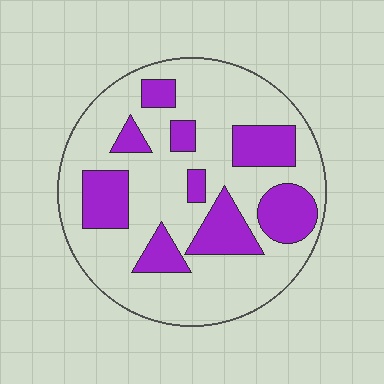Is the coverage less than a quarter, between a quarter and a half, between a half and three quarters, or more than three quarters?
Between a quarter and a half.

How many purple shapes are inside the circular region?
9.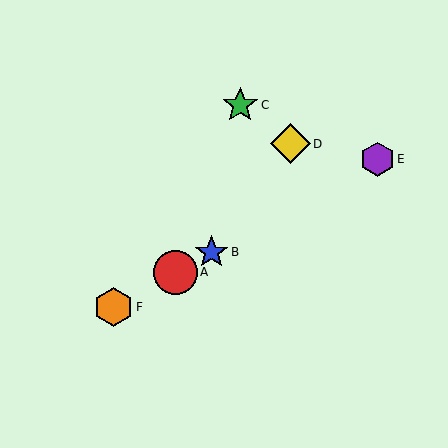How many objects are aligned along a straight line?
4 objects (A, B, E, F) are aligned along a straight line.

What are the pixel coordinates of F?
Object F is at (114, 307).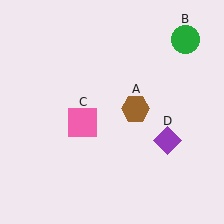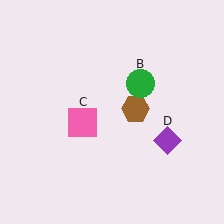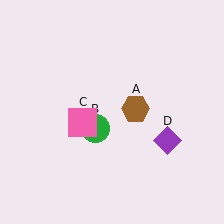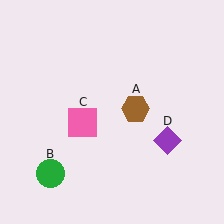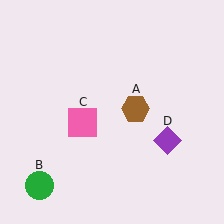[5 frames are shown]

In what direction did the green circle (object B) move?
The green circle (object B) moved down and to the left.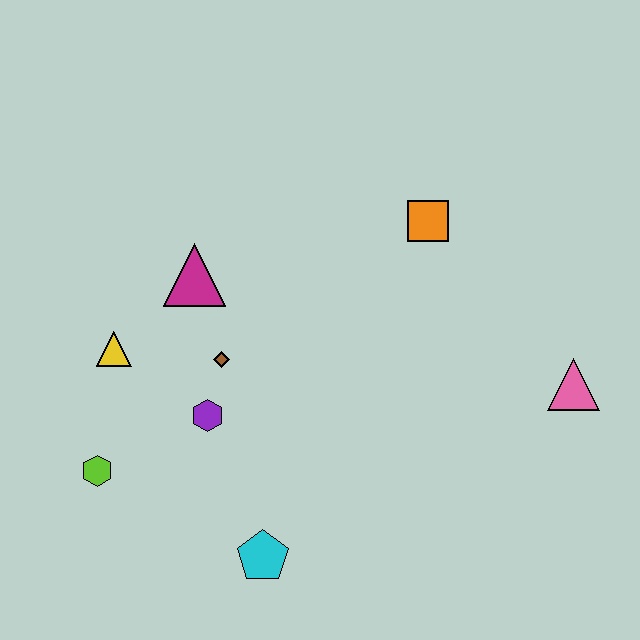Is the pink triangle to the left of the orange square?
No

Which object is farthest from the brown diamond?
The pink triangle is farthest from the brown diamond.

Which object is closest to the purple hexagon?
The brown diamond is closest to the purple hexagon.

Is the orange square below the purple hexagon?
No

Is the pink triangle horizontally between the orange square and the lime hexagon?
No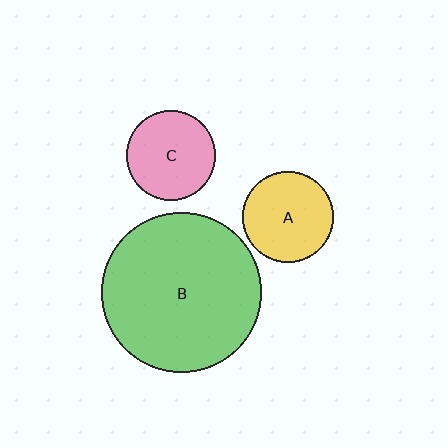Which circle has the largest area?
Circle B (green).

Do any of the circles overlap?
No, none of the circles overlap.